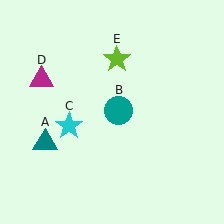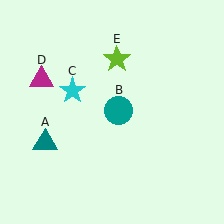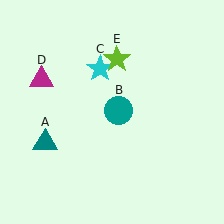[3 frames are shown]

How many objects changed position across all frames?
1 object changed position: cyan star (object C).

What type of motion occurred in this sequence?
The cyan star (object C) rotated clockwise around the center of the scene.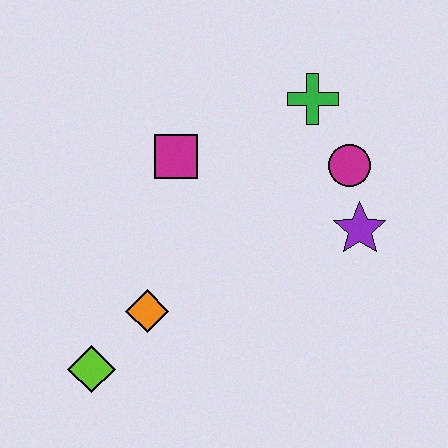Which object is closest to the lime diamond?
The orange diamond is closest to the lime diamond.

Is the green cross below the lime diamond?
No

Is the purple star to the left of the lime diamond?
No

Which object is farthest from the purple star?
The lime diamond is farthest from the purple star.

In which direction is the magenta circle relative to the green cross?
The magenta circle is below the green cross.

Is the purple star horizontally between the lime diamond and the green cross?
No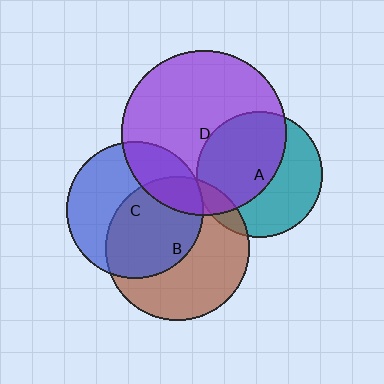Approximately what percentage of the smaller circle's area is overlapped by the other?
Approximately 5%.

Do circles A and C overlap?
Yes.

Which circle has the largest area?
Circle D (purple).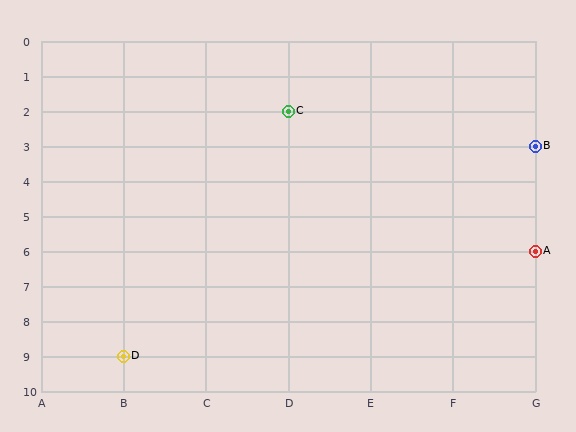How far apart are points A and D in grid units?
Points A and D are 5 columns and 3 rows apart (about 5.8 grid units diagonally).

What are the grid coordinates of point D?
Point D is at grid coordinates (B, 9).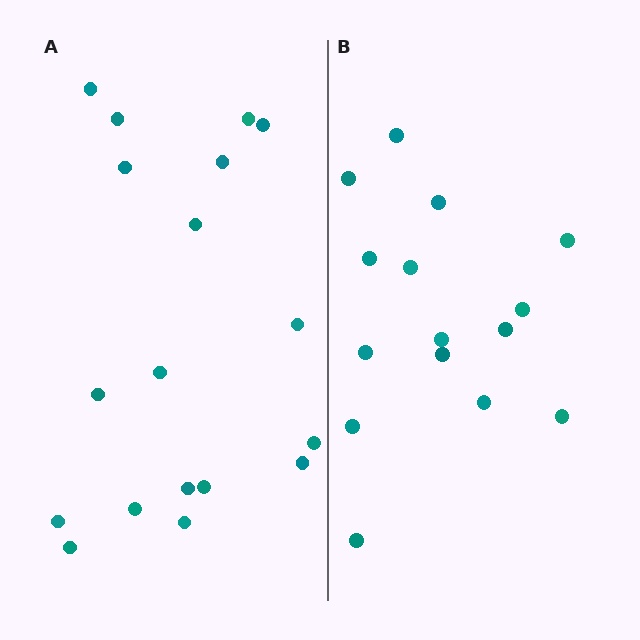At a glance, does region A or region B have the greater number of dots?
Region A (the left region) has more dots.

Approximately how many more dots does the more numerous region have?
Region A has just a few more — roughly 2 or 3 more dots than region B.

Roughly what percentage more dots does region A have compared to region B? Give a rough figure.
About 20% more.